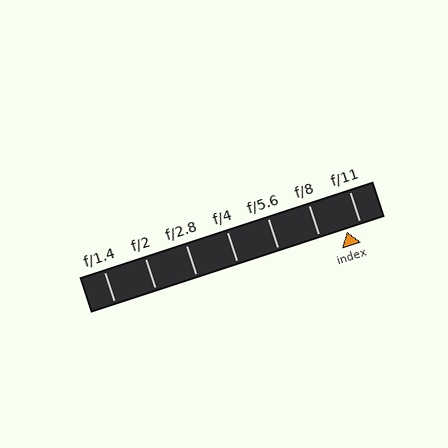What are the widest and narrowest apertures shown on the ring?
The widest aperture shown is f/1.4 and the narrowest is f/11.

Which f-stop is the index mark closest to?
The index mark is closest to f/11.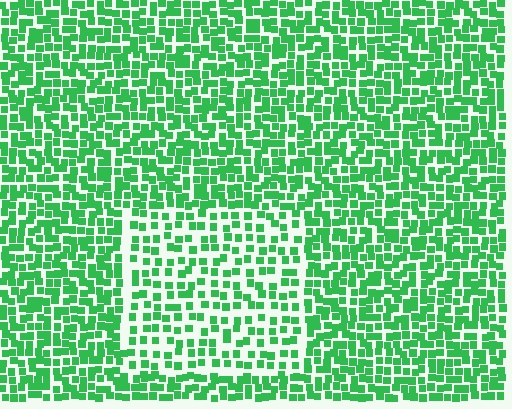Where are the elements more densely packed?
The elements are more densely packed outside the rectangle boundary.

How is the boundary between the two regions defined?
The boundary is defined by a change in element density (approximately 1.8x ratio). All elements are the same color, size, and shape.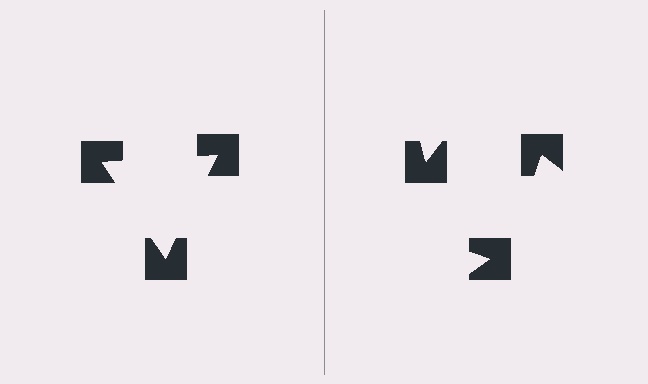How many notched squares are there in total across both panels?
6 — 3 on each side.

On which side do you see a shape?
An illusory triangle appears on the left side. On the right side the wedge cuts are rotated, so no coherent shape forms.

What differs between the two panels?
The notched squares are positioned identically on both sides; only the wedge orientations differ. On the left they align to a triangle; on the right they are misaligned.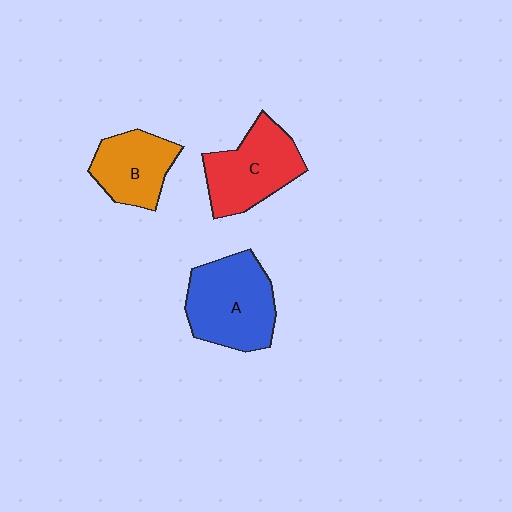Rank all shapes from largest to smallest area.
From largest to smallest: A (blue), C (red), B (orange).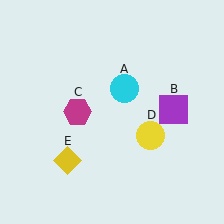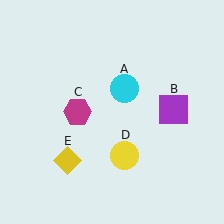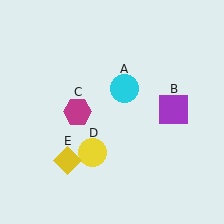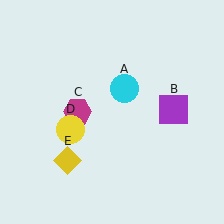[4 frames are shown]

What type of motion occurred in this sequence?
The yellow circle (object D) rotated clockwise around the center of the scene.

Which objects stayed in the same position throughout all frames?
Cyan circle (object A) and purple square (object B) and magenta hexagon (object C) and yellow diamond (object E) remained stationary.